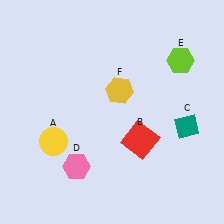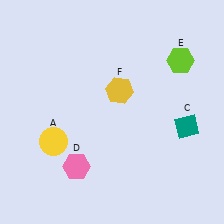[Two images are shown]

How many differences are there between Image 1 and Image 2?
There is 1 difference between the two images.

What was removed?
The red square (B) was removed in Image 2.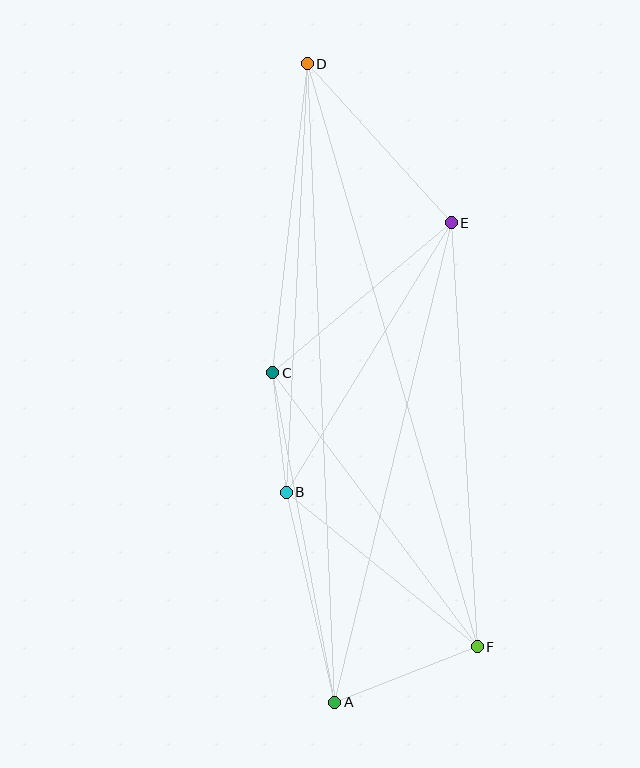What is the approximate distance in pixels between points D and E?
The distance between D and E is approximately 215 pixels.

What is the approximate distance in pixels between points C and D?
The distance between C and D is approximately 311 pixels.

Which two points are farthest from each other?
Points A and D are farthest from each other.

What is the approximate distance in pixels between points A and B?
The distance between A and B is approximately 216 pixels.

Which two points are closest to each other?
Points B and C are closest to each other.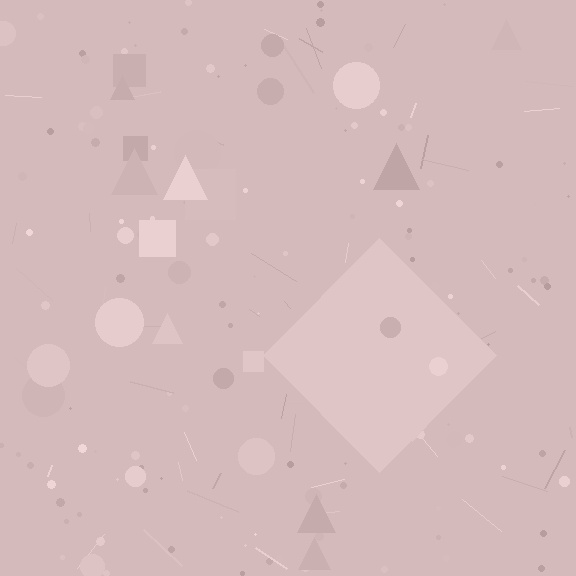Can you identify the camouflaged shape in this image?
The camouflaged shape is a diamond.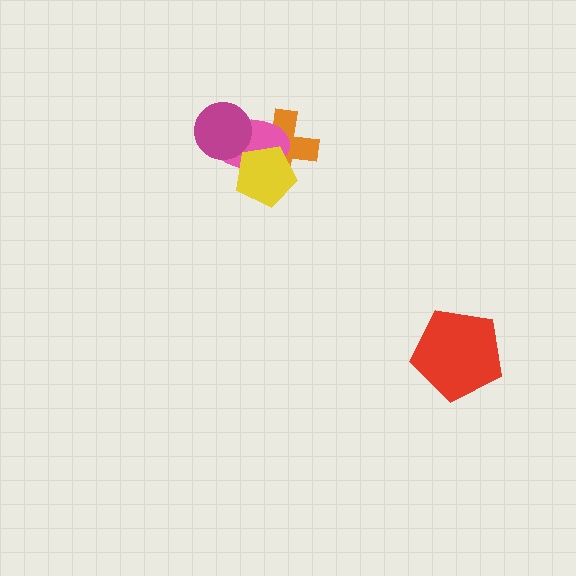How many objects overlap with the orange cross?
2 objects overlap with the orange cross.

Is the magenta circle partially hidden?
No, no other shape covers it.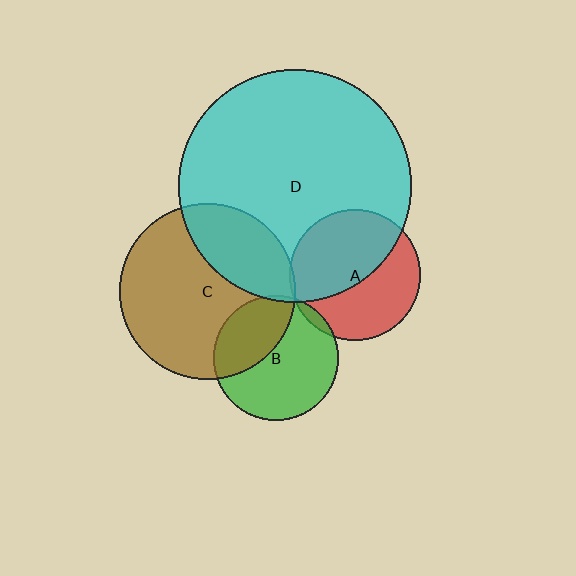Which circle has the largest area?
Circle D (cyan).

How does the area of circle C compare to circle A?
Approximately 1.8 times.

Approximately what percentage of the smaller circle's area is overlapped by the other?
Approximately 5%.